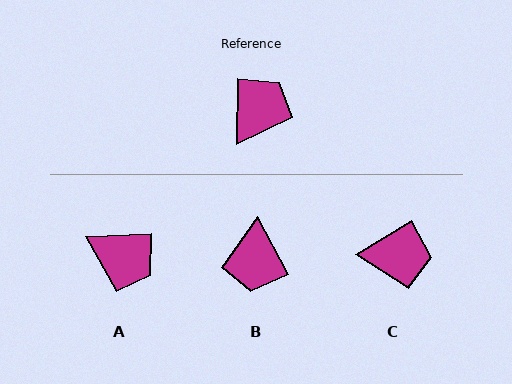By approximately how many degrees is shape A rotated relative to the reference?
Approximately 86 degrees clockwise.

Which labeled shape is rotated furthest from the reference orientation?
B, about 151 degrees away.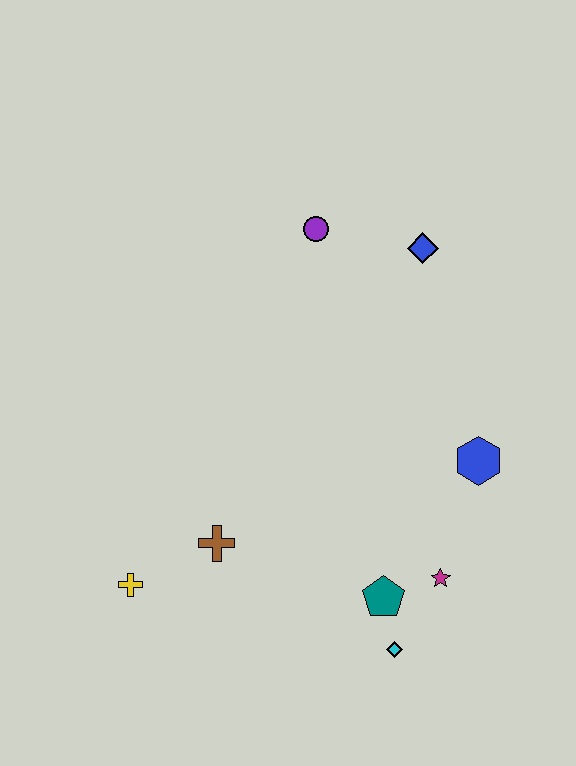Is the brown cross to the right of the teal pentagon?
No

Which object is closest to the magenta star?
The teal pentagon is closest to the magenta star.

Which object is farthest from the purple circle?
The cyan diamond is farthest from the purple circle.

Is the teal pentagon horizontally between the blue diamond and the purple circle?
Yes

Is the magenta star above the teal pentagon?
Yes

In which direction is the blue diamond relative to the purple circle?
The blue diamond is to the right of the purple circle.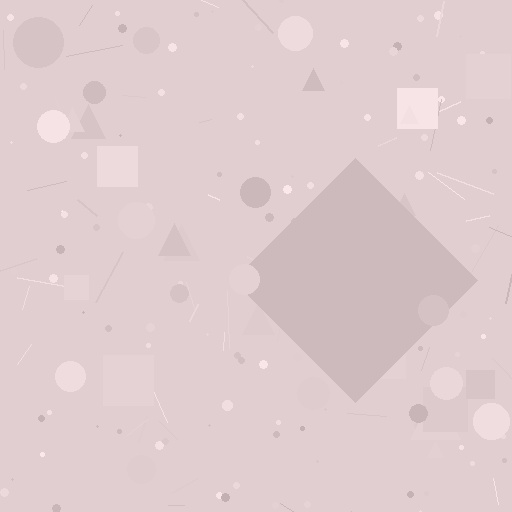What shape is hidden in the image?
A diamond is hidden in the image.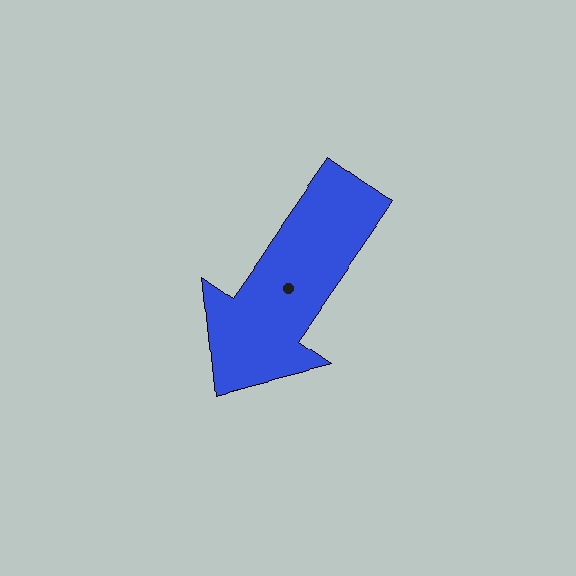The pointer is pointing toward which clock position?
Roughly 7 o'clock.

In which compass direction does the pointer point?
Southwest.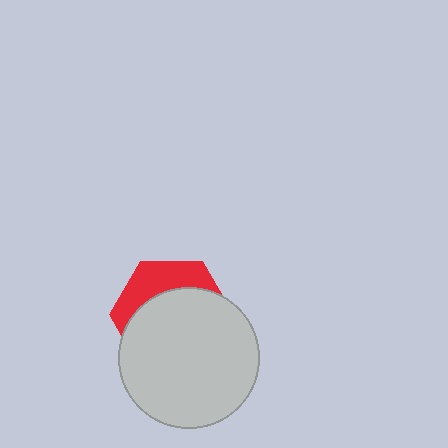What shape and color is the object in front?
The object in front is a light gray circle.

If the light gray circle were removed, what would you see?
You would see the complete red hexagon.